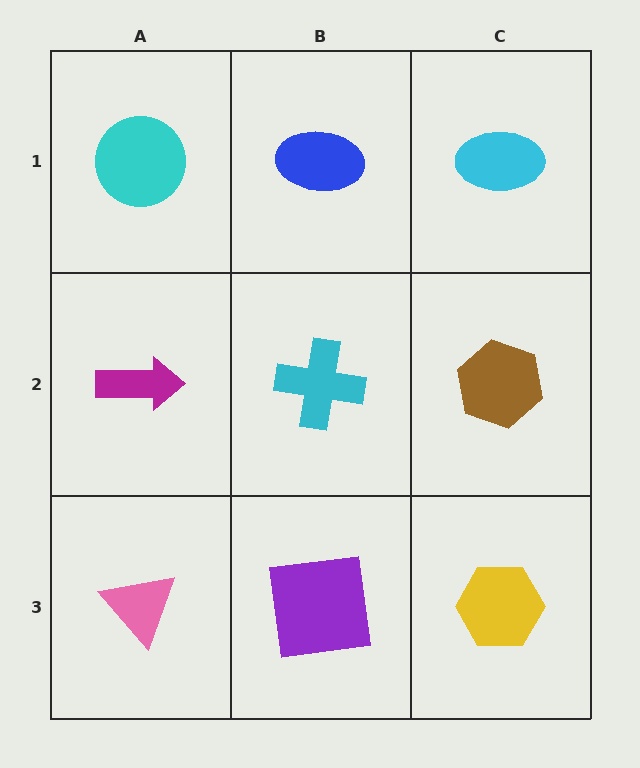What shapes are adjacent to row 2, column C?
A cyan ellipse (row 1, column C), a yellow hexagon (row 3, column C), a cyan cross (row 2, column B).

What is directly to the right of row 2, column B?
A brown hexagon.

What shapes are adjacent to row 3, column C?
A brown hexagon (row 2, column C), a purple square (row 3, column B).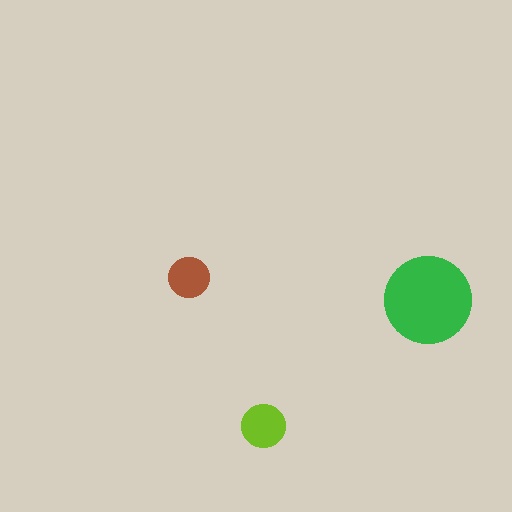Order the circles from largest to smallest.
the green one, the lime one, the brown one.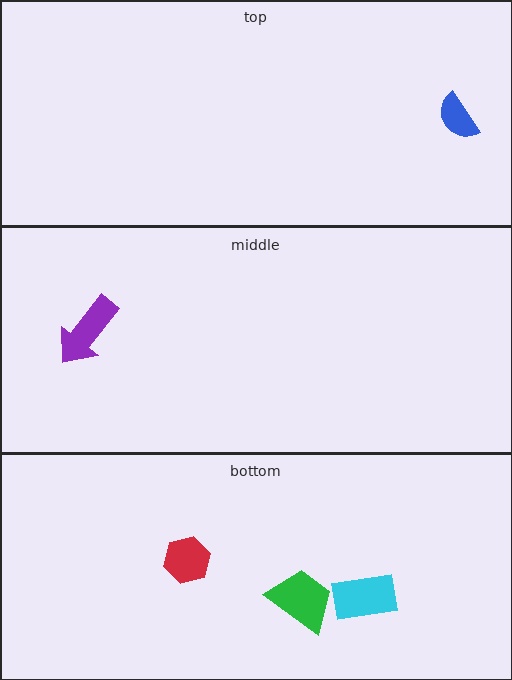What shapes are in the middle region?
The purple arrow.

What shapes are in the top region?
The blue semicircle.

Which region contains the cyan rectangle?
The bottom region.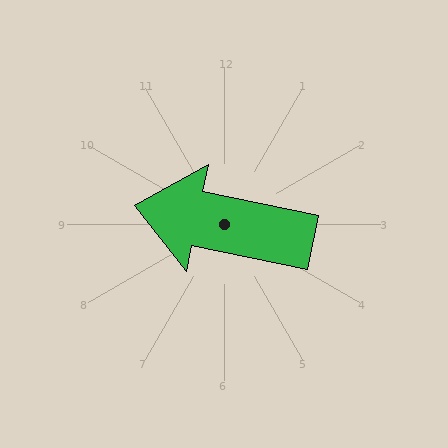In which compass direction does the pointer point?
West.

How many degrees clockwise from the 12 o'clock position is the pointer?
Approximately 282 degrees.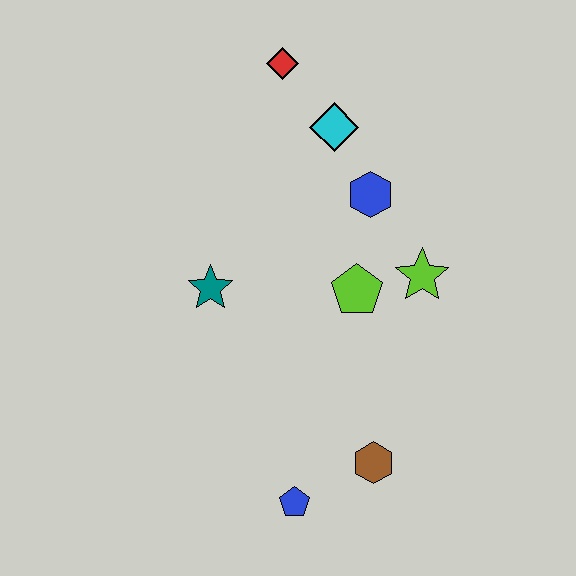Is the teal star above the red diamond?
No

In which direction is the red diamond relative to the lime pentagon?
The red diamond is above the lime pentagon.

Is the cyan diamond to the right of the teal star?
Yes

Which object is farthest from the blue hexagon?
The blue pentagon is farthest from the blue hexagon.